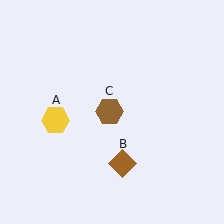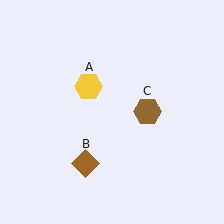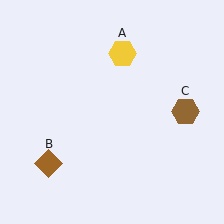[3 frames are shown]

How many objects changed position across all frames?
3 objects changed position: yellow hexagon (object A), brown diamond (object B), brown hexagon (object C).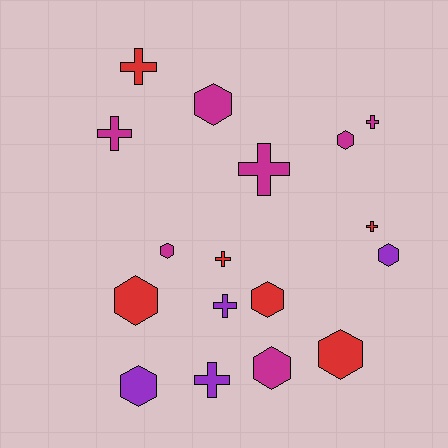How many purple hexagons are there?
There are 2 purple hexagons.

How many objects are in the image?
There are 17 objects.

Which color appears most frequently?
Magenta, with 7 objects.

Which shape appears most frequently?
Hexagon, with 9 objects.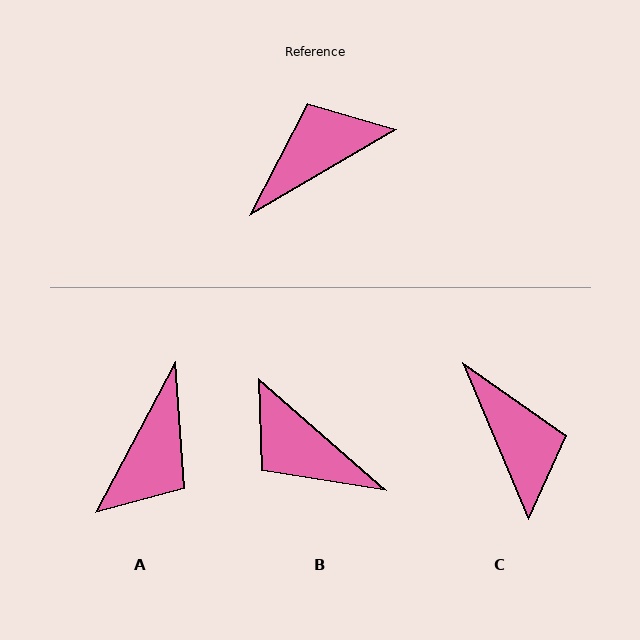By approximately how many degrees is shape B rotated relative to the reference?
Approximately 108 degrees counter-clockwise.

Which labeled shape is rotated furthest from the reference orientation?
A, about 148 degrees away.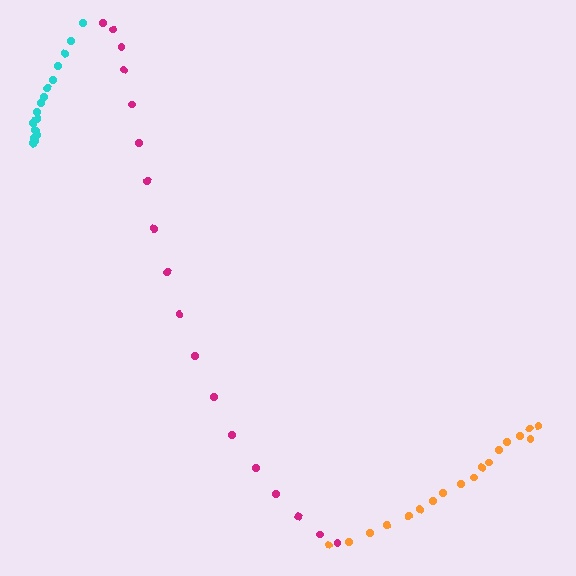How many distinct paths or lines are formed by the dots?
There are 3 distinct paths.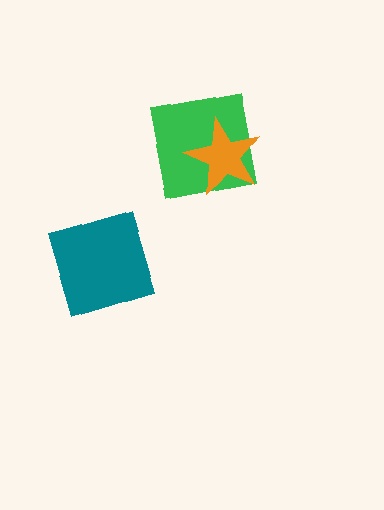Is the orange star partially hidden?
No, no other shape covers it.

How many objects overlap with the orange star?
1 object overlaps with the orange star.